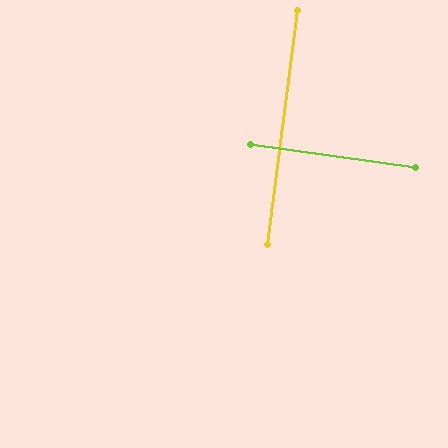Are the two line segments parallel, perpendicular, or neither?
Perpendicular — they meet at approximately 89°.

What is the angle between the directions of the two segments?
Approximately 89 degrees.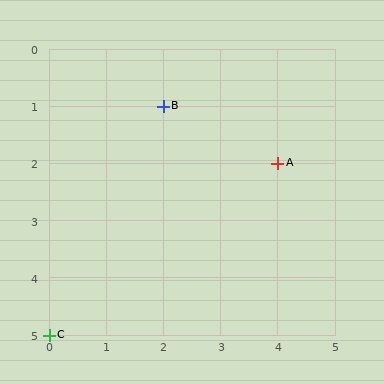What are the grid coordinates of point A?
Point A is at grid coordinates (4, 2).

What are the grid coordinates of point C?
Point C is at grid coordinates (0, 5).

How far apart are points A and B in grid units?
Points A and B are 2 columns and 1 row apart (about 2.2 grid units diagonally).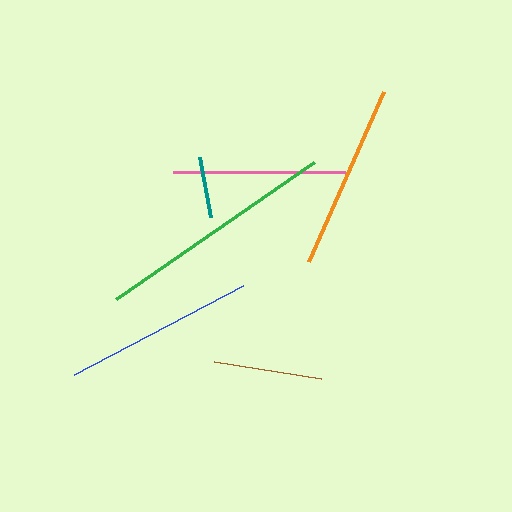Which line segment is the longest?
The green line is the longest at approximately 241 pixels.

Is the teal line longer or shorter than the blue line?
The blue line is longer than the teal line.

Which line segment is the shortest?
The teal line is the shortest at approximately 62 pixels.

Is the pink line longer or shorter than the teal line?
The pink line is longer than the teal line.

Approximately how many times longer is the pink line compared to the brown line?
The pink line is approximately 1.6 times the length of the brown line.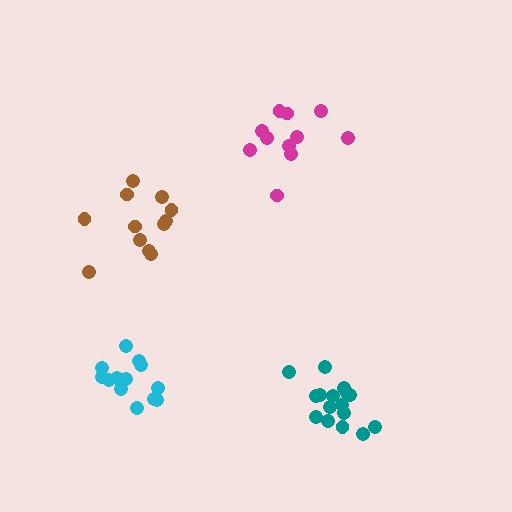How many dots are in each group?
Group 1: 16 dots, Group 2: 12 dots, Group 3: 11 dots, Group 4: 13 dots (52 total).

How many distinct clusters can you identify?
There are 4 distinct clusters.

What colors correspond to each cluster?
The clusters are colored: teal, brown, magenta, cyan.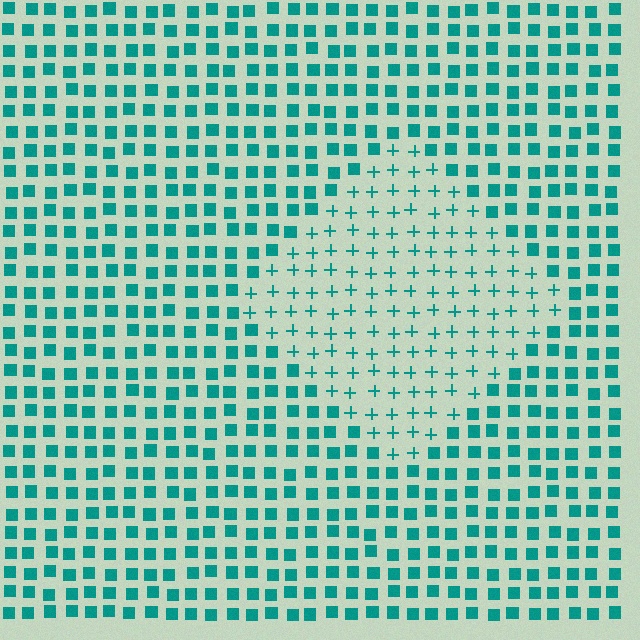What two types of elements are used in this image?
The image uses plus signs inside the diamond region and squares outside it.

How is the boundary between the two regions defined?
The boundary is defined by a change in element shape: plus signs inside vs. squares outside. All elements share the same color and spacing.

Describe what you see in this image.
The image is filled with small teal elements arranged in a uniform grid. A diamond-shaped region contains plus signs, while the surrounding area contains squares. The boundary is defined purely by the change in element shape.